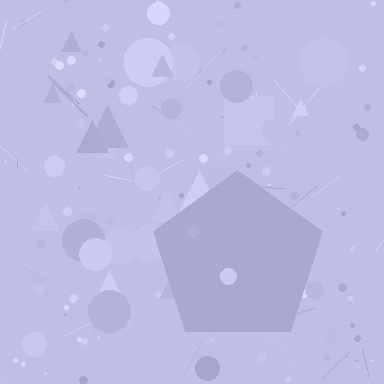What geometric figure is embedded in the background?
A pentagon is embedded in the background.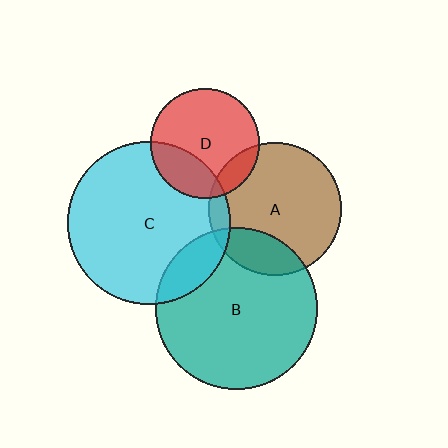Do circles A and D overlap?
Yes.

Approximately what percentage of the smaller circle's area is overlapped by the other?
Approximately 15%.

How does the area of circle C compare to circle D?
Approximately 2.2 times.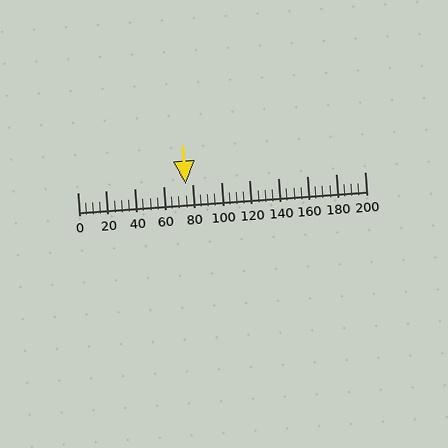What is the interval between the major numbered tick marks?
The major tick marks are spaced 20 units apart.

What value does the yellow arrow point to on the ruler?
The yellow arrow points to approximately 75.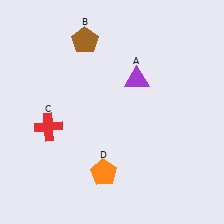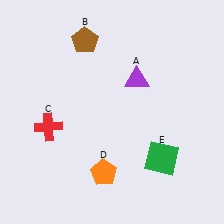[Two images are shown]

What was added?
A green square (E) was added in Image 2.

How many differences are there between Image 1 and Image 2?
There is 1 difference between the two images.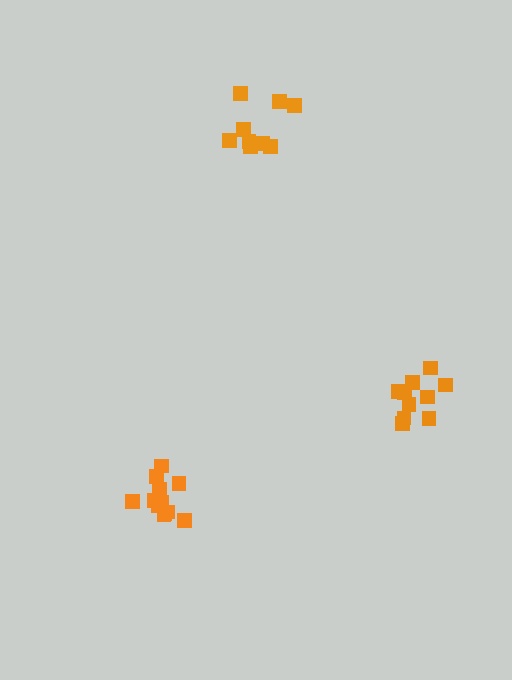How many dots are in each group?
Group 1: 12 dots, Group 2: 10 dots, Group 3: 9 dots (31 total).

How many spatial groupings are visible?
There are 3 spatial groupings.